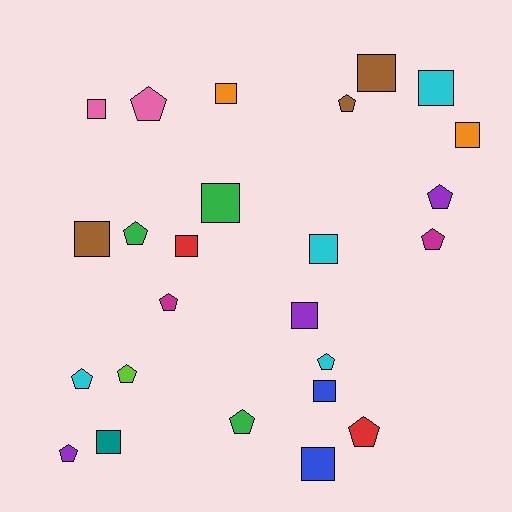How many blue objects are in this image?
There are 2 blue objects.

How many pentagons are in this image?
There are 12 pentagons.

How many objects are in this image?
There are 25 objects.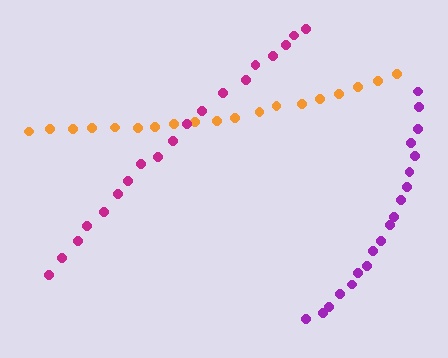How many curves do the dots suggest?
There are 3 distinct paths.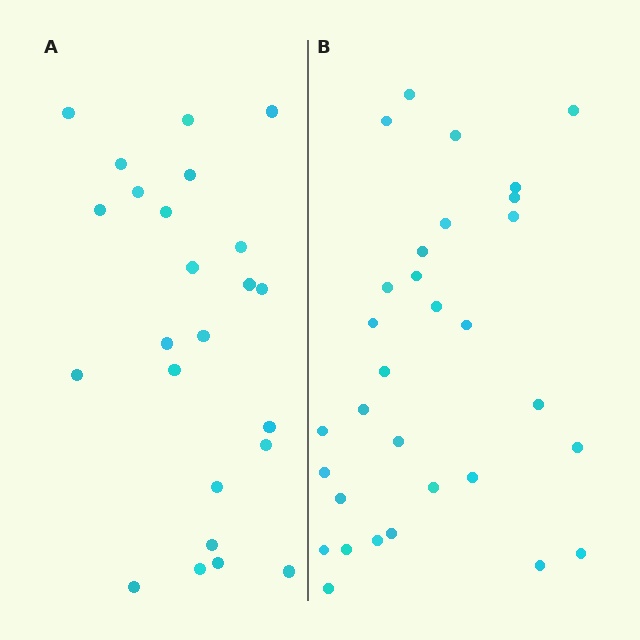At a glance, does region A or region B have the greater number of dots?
Region B (the right region) has more dots.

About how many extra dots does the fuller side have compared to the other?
Region B has roughly 8 or so more dots than region A.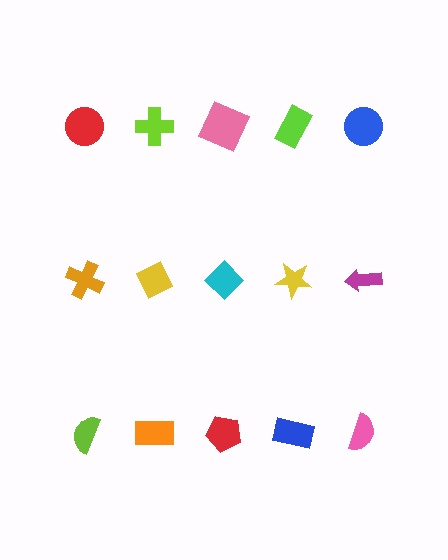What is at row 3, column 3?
A red pentagon.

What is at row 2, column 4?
A yellow star.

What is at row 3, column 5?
A pink semicircle.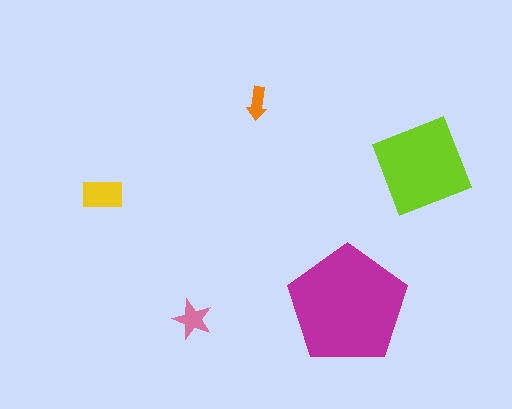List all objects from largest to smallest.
The magenta pentagon, the lime diamond, the yellow rectangle, the pink star, the orange arrow.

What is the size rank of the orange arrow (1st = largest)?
5th.